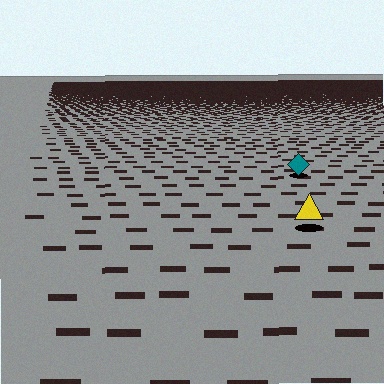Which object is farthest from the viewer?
The teal diamond is farthest from the viewer. It appears smaller and the ground texture around it is denser.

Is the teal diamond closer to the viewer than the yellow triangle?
No. The yellow triangle is closer — you can tell from the texture gradient: the ground texture is coarser near it.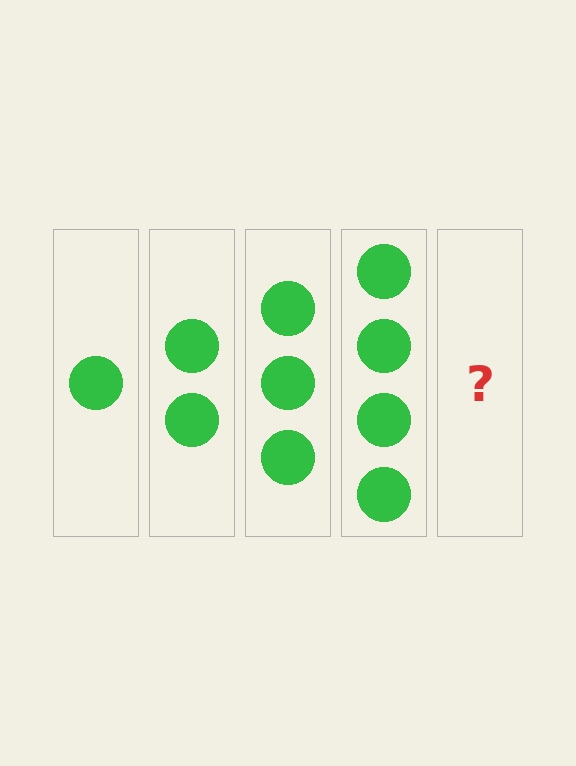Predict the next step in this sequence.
The next step is 5 circles.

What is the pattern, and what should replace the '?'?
The pattern is that each step adds one more circle. The '?' should be 5 circles.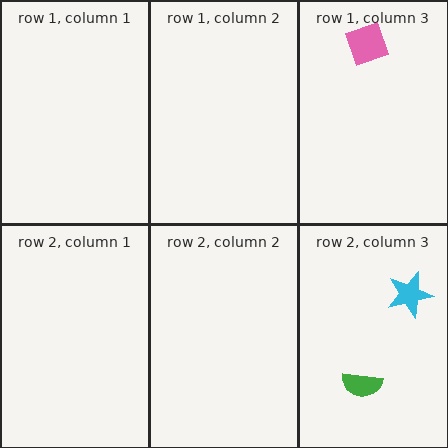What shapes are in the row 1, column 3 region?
The pink diamond.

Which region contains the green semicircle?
The row 2, column 3 region.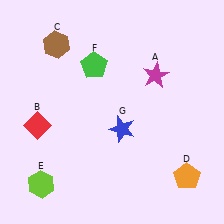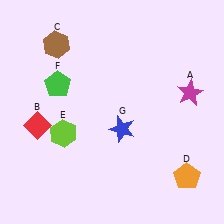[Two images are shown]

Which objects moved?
The objects that moved are: the magenta star (A), the lime hexagon (E), the green pentagon (F).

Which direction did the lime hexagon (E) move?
The lime hexagon (E) moved up.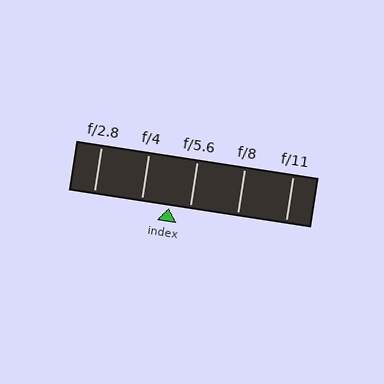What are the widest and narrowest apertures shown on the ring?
The widest aperture shown is f/2.8 and the narrowest is f/11.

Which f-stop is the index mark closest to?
The index mark is closest to f/5.6.